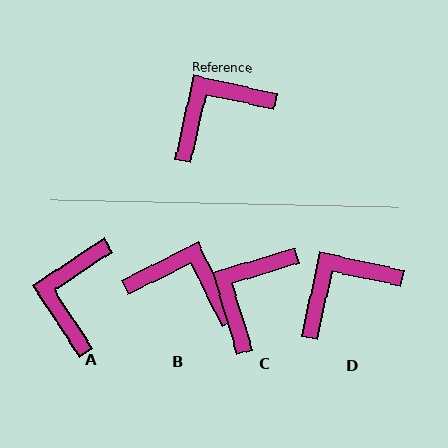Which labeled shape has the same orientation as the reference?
D.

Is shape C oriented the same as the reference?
No, it is off by about 29 degrees.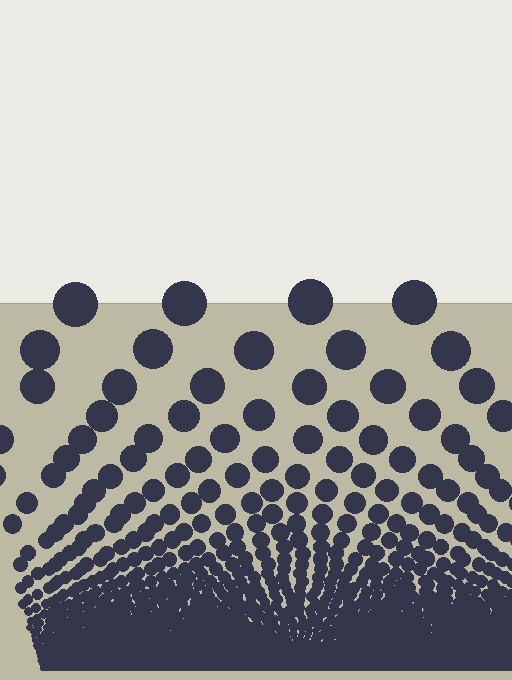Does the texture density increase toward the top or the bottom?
Density increases toward the bottom.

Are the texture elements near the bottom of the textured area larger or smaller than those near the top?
Smaller. The gradient is inverted — elements near the bottom are smaller and denser.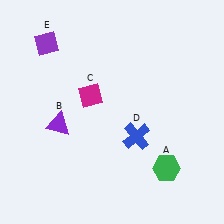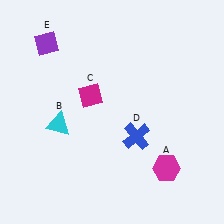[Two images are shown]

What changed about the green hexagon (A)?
In Image 1, A is green. In Image 2, it changed to magenta.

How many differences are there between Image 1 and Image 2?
There are 2 differences between the two images.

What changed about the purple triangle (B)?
In Image 1, B is purple. In Image 2, it changed to cyan.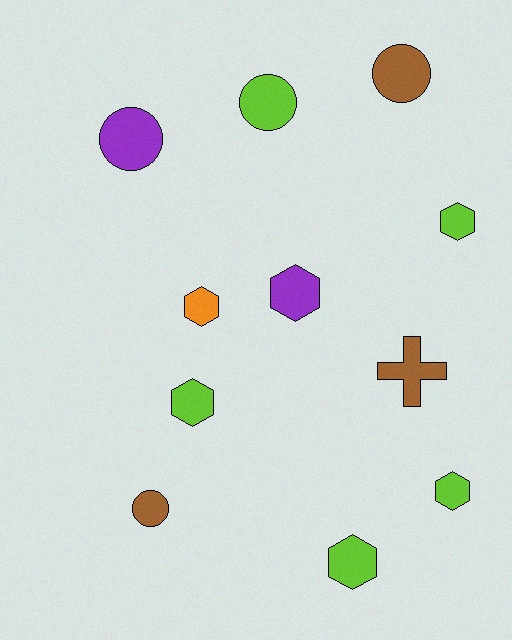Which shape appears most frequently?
Hexagon, with 6 objects.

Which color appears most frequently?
Lime, with 5 objects.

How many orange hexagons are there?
There is 1 orange hexagon.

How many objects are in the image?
There are 11 objects.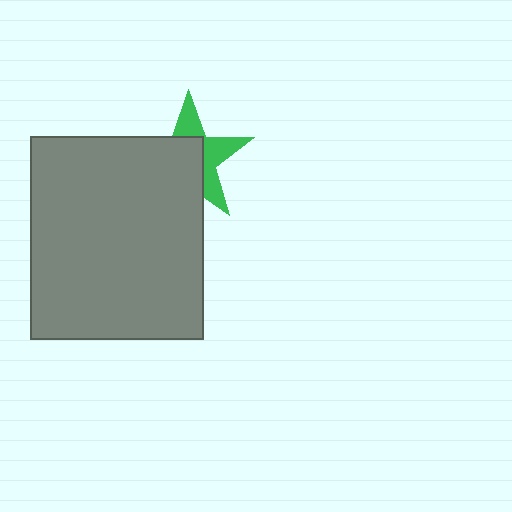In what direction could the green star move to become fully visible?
The green star could move toward the upper-right. That would shift it out from behind the gray rectangle entirely.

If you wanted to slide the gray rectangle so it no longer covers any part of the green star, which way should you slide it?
Slide it toward the lower-left — that is the most direct way to separate the two shapes.